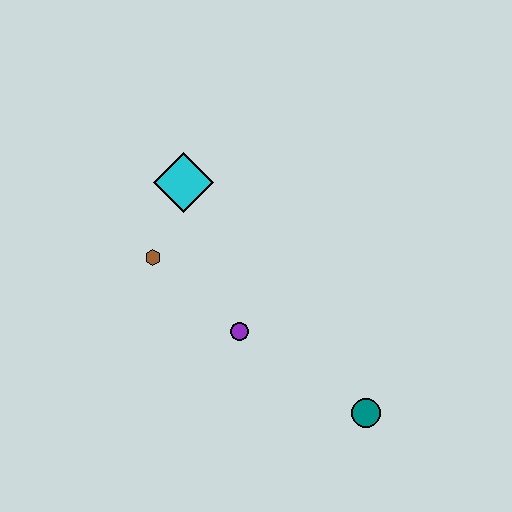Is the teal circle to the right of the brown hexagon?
Yes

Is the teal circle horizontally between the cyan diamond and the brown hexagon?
No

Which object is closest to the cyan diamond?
The brown hexagon is closest to the cyan diamond.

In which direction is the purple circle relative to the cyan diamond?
The purple circle is below the cyan diamond.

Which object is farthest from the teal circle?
The cyan diamond is farthest from the teal circle.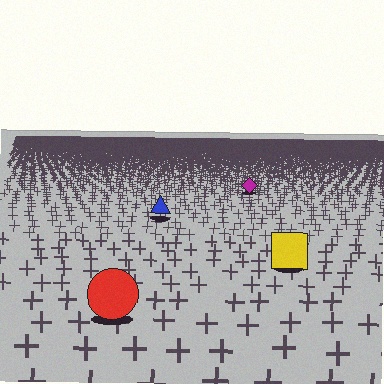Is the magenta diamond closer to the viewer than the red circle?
No. The red circle is closer — you can tell from the texture gradient: the ground texture is coarser near it.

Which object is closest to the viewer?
The red circle is closest. The texture marks near it are larger and more spread out.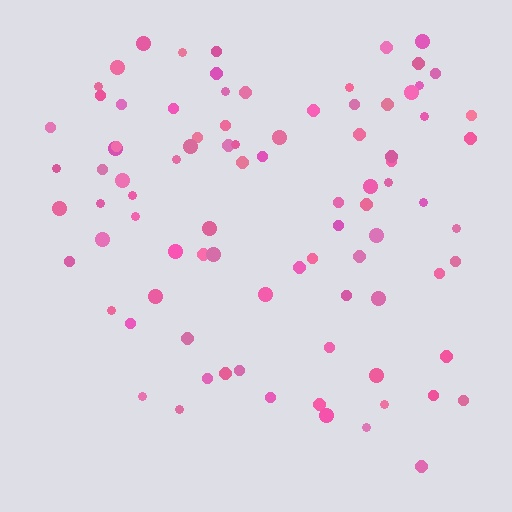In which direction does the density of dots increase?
From bottom to top, with the top side densest.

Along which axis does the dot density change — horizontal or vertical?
Vertical.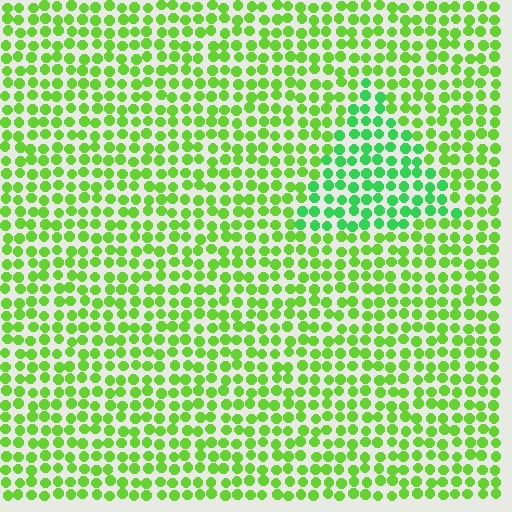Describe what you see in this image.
The image is filled with small lime elements in a uniform arrangement. A triangle-shaped region is visible where the elements are tinted to a slightly different hue, forming a subtle color boundary.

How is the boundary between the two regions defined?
The boundary is defined purely by a slight shift in hue (about 32 degrees). Spacing, size, and orientation are identical on both sides.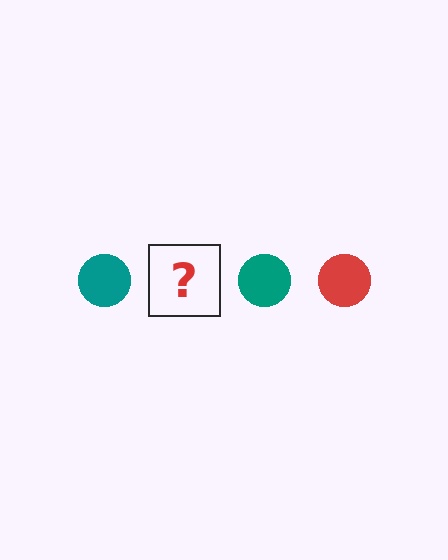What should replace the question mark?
The question mark should be replaced with a red circle.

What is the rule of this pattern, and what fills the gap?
The rule is that the pattern cycles through teal, red circles. The gap should be filled with a red circle.